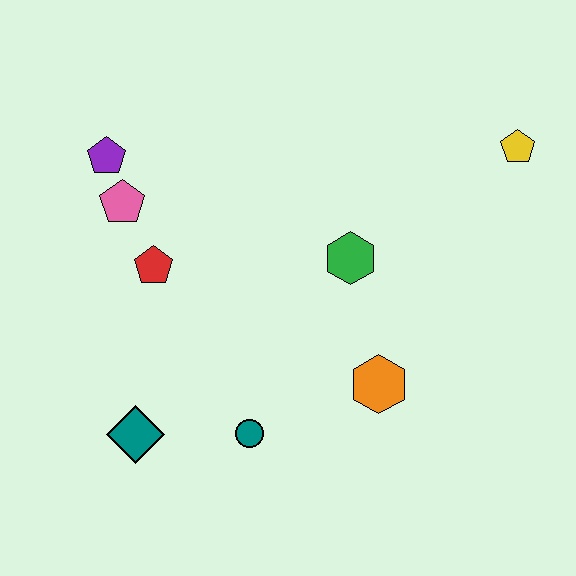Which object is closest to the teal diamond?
The teal circle is closest to the teal diamond.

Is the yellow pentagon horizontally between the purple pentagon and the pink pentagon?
No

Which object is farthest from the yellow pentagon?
The teal diamond is farthest from the yellow pentagon.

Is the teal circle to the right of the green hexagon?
No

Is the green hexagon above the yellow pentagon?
No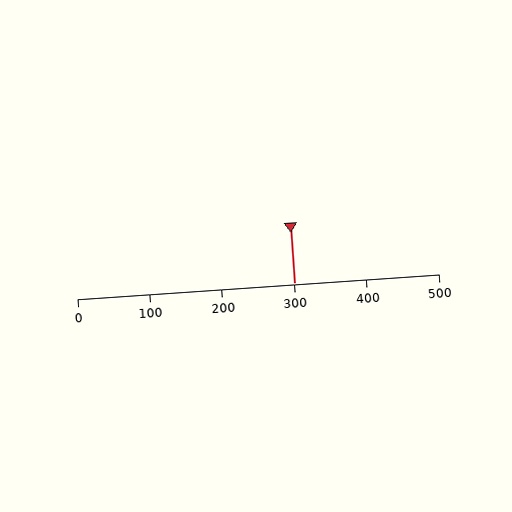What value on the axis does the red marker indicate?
The marker indicates approximately 300.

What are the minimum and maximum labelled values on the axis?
The axis runs from 0 to 500.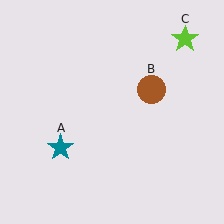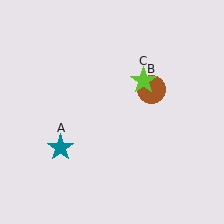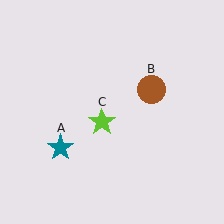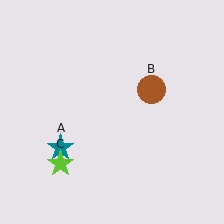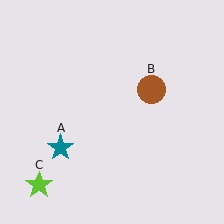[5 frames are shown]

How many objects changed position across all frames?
1 object changed position: lime star (object C).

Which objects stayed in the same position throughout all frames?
Teal star (object A) and brown circle (object B) remained stationary.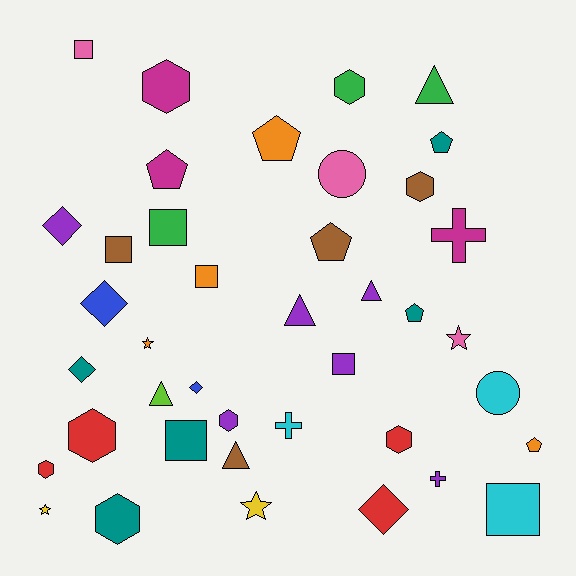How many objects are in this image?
There are 40 objects.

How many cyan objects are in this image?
There are 3 cyan objects.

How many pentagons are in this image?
There are 6 pentagons.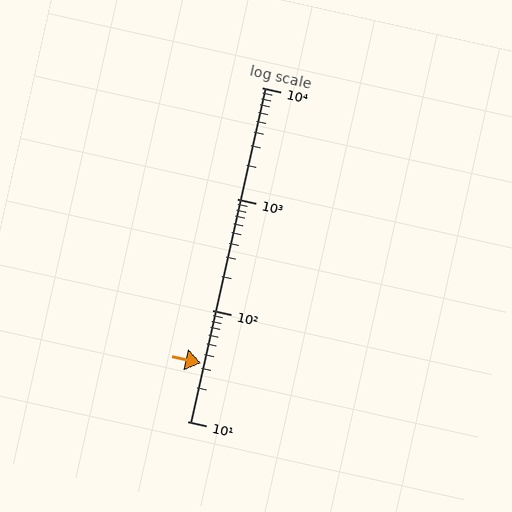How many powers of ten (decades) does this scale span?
The scale spans 3 decades, from 10 to 10000.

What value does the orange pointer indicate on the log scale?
The pointer indicates approximately 33.